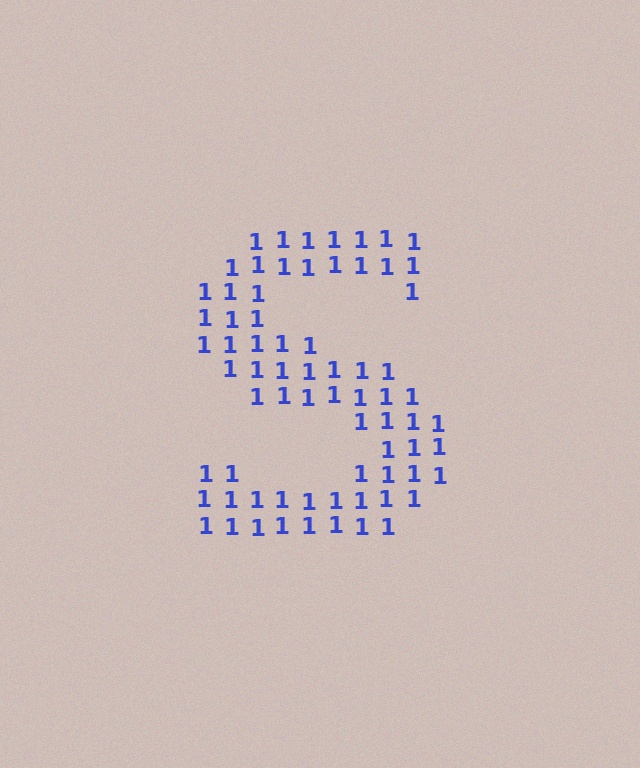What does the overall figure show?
The overall figure shows the letter S.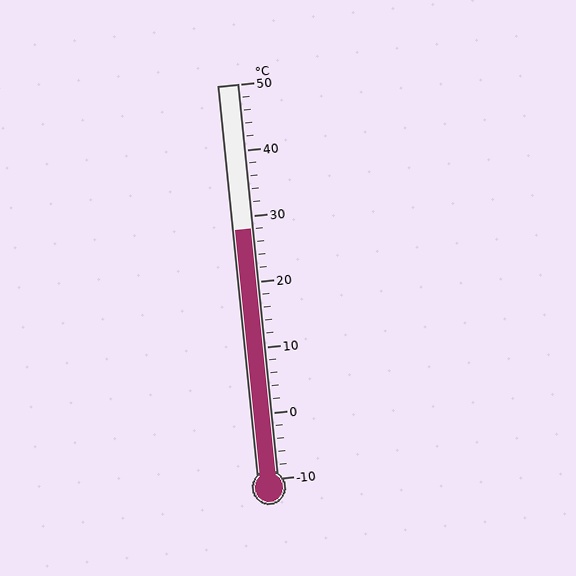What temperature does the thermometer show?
The thermometer shows approximately 28°C.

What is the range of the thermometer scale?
The thermometer scale ranges from -10°C to 50°C.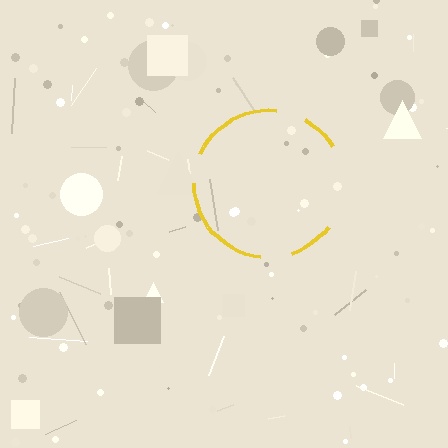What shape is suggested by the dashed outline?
The dashed outline suggests a circle.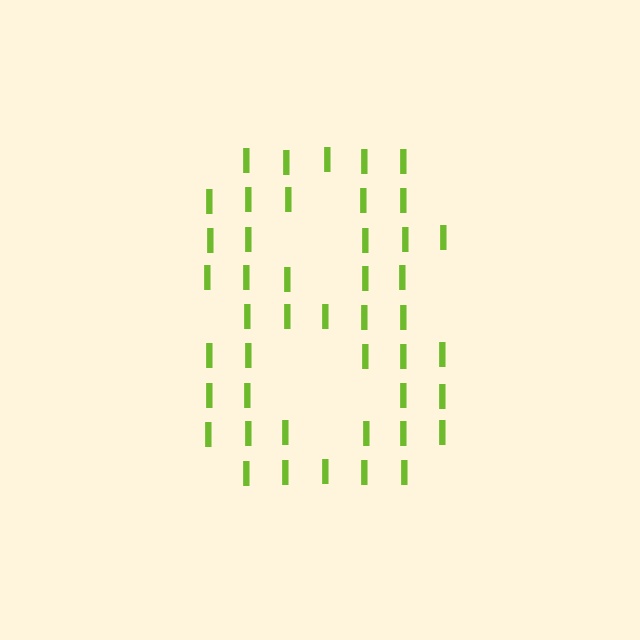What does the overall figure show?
The overall figure shows the digit 8.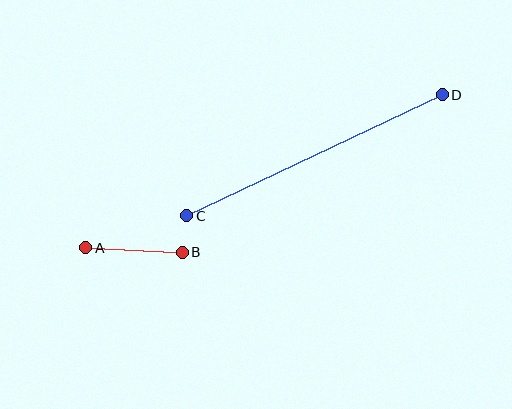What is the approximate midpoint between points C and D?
The midpoint is at approximately (315, 155) pixels.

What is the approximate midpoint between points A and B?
The midpoint is at approximately (134, 250) pixels.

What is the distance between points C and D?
The distance is approximately 283 pixels.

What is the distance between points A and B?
The distance is approximately 96 pixels.